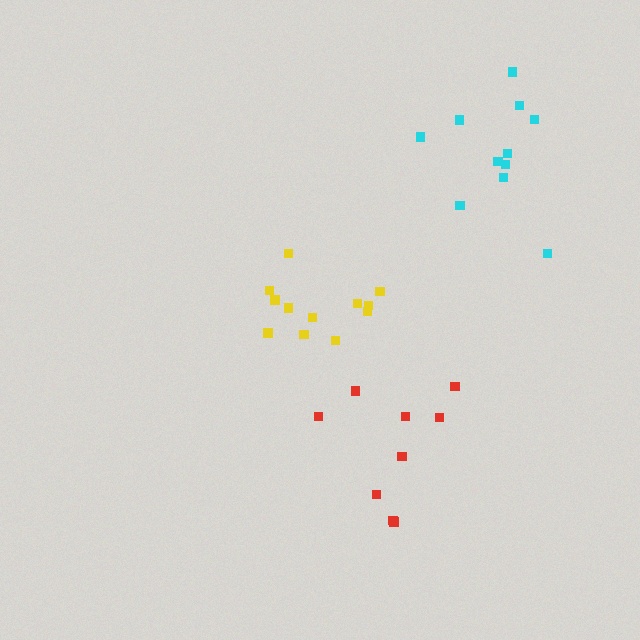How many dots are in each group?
Group 1: 12 dots, Group 2: 11 dots, Group 3: 9 dots (32 total).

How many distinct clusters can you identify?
There are 3 distinct clusters.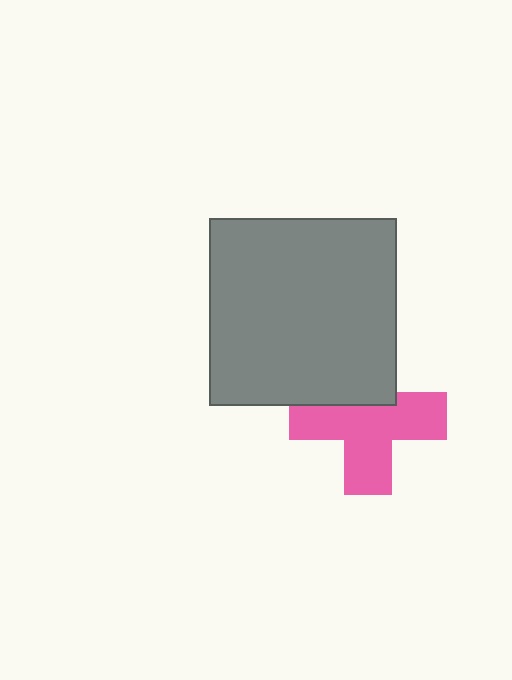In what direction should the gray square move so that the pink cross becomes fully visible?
The gray square should move up. That is the shortest direction to clear the overlap and leave the pink cross fully visible.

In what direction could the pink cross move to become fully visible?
The pink cross could move down. That would shift it out from behind the gray square entirely.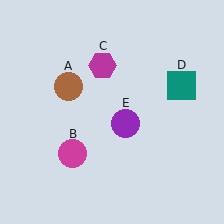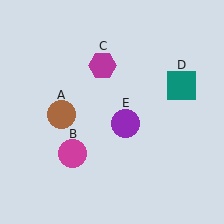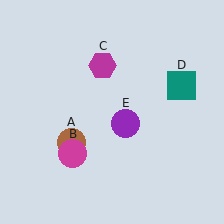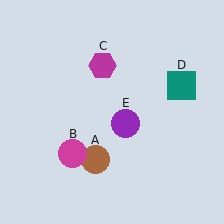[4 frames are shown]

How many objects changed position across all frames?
1 object changed position: brown circle (object A).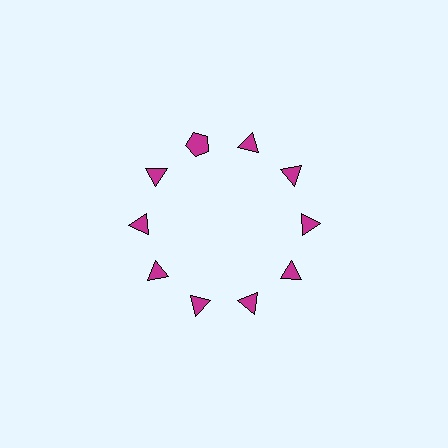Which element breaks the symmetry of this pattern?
The magenta pentagon at roughly the 11 o'clock position breaks the symmetry. All other shapes are magenta triangles.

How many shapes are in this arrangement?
There are 10 shapes arranged in a ring pattern.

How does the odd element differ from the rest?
It has a different shape: pentagon instead of triangle.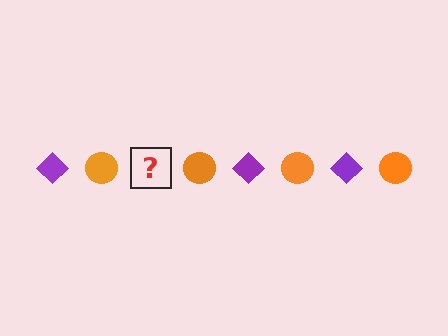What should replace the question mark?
The question mark should be replaced with a purple diamond.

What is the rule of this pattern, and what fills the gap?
The rule is that the pattern alternates between purple diamond and orange circle. The gap should be filled with a purple diamond.